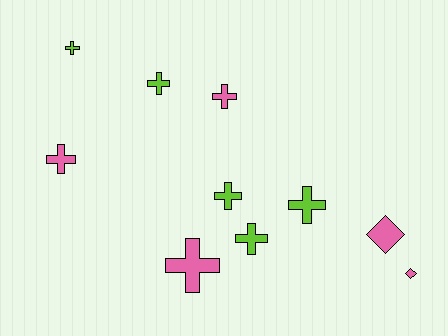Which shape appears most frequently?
Cross, with 8 objects.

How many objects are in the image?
There are 10 objects.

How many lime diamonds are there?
There are no lime diamonds.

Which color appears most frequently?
Pink, with 5 objects.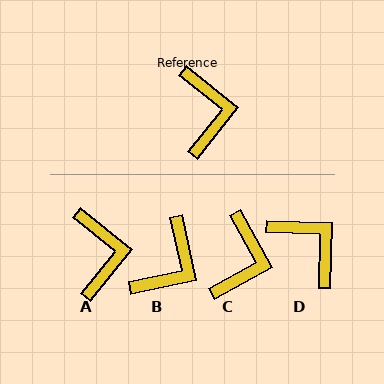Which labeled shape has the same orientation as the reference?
A.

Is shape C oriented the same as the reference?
No, it is off by about 23 degrees.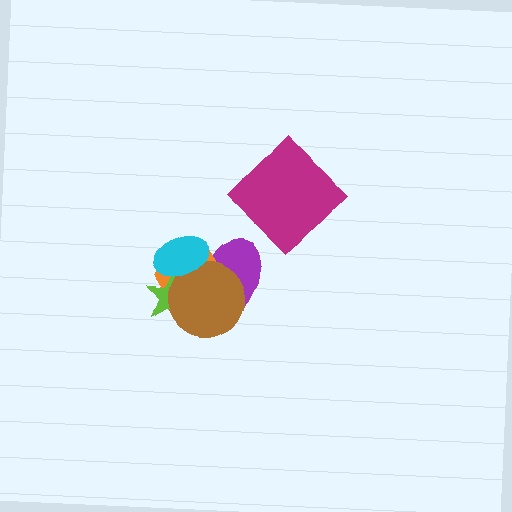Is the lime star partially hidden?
Yes, it is partially covered by another shape.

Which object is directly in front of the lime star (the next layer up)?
The brown circle is directly in front of the lime star.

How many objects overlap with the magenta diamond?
0 objects overlap with the magenta diamond.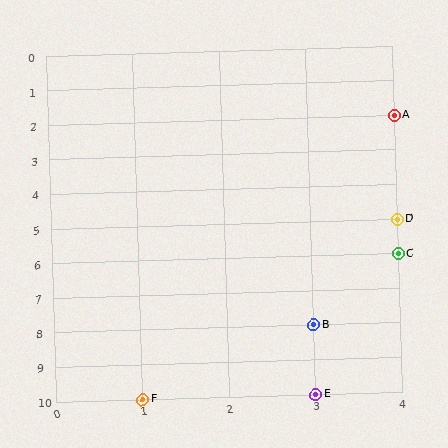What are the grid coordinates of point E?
Point E is at grid coordinates (3, 10).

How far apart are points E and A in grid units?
Points E and A are 1 column and 8 rows apart (about 8.1 grid units diagonally).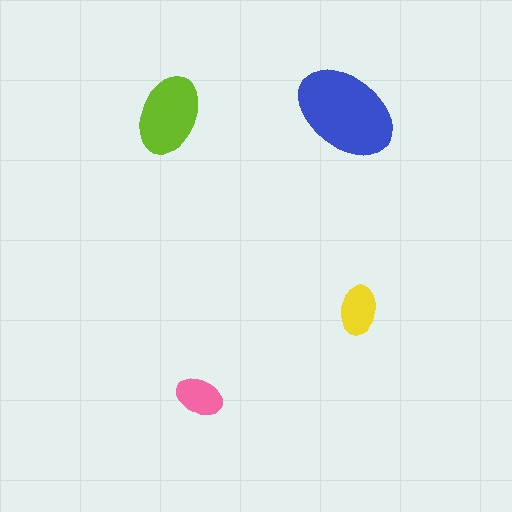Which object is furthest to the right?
The yellow ellipse is rightmost.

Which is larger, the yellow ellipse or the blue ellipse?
The blue one.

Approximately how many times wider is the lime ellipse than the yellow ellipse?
About 1.5 times wider.